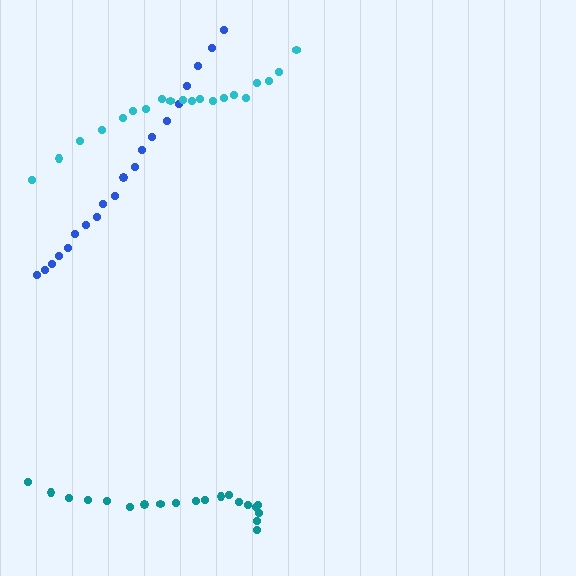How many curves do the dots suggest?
There are 3 distinct paths.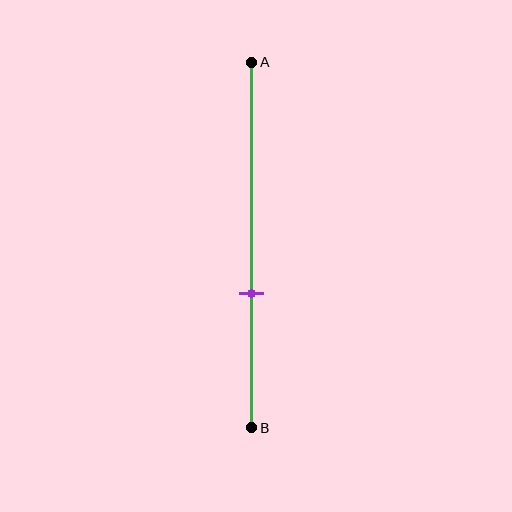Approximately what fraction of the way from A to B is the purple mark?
The purple mark is approximately 65% of the way from A to B.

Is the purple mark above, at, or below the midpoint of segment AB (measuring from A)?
The purple mark is below the midpoint of segment AB.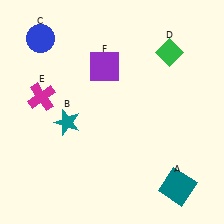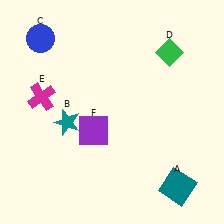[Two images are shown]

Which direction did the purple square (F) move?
The purple square (F) moved down.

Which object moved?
The purple square (F) moved down.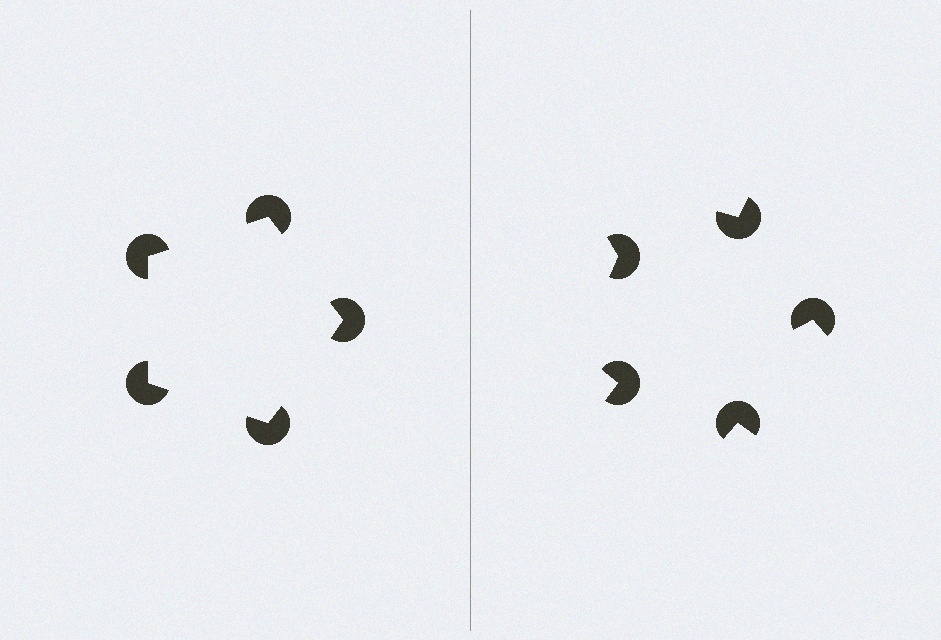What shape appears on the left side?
An illusory pentagon.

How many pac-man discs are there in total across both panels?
10 — 5 on each side.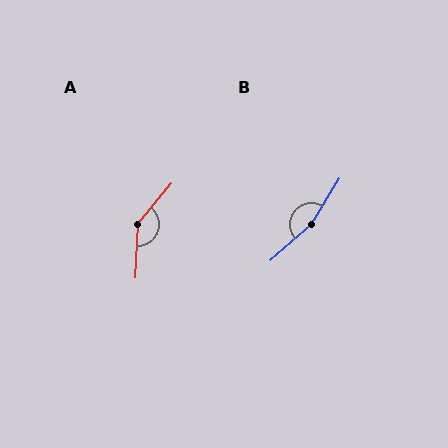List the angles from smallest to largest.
A (143°), B (163°).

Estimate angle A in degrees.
Approximately 143 degrees.